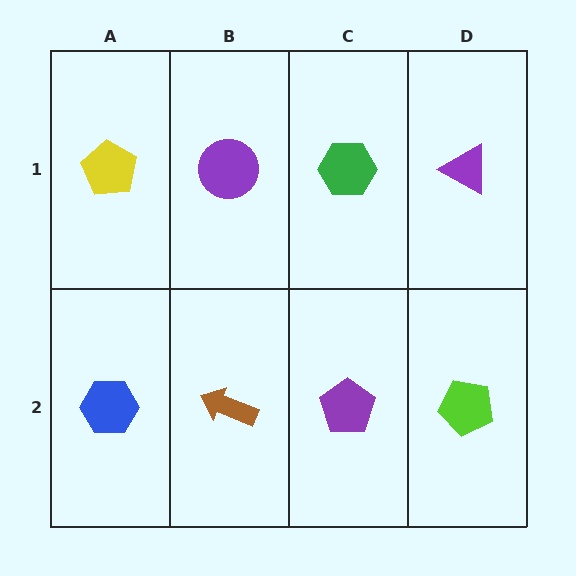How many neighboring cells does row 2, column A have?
2.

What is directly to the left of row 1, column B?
A yellow pentagon.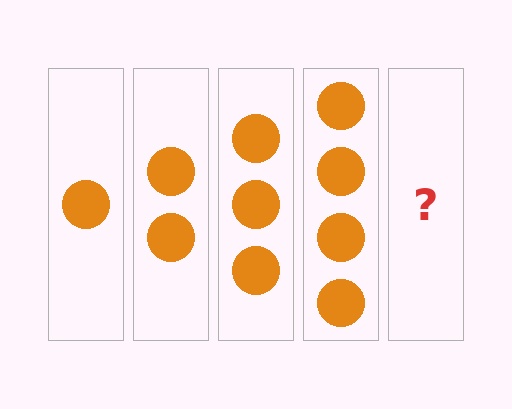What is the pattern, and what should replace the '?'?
The pattern is that each step adds one more circle. The '?' should be 5 circles.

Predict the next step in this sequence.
The next step is 5 circles.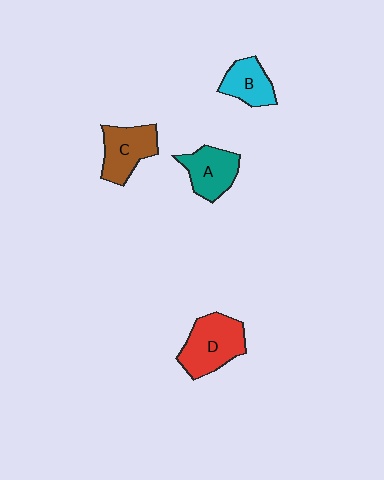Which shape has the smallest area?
Shape B (cyan).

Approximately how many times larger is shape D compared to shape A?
Approximately 1.3 times.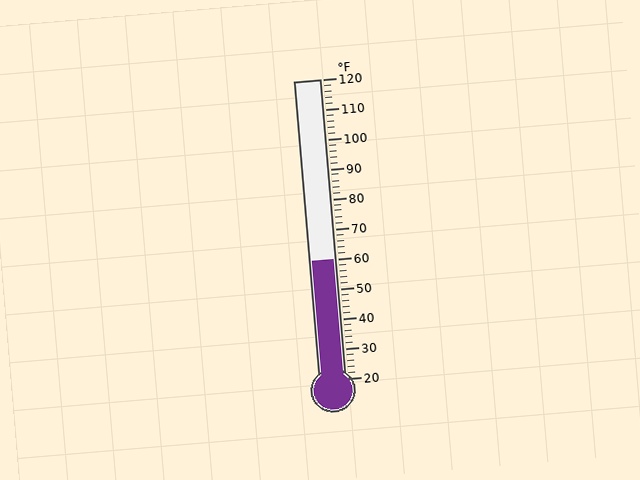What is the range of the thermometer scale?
The thermometer scale ranges from 20°F to 120°F.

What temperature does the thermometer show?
The thermometer shows approximately 60°F.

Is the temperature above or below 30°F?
The temperature is above 30°F.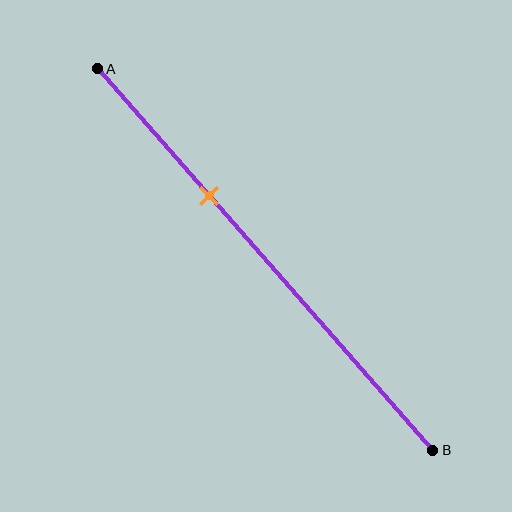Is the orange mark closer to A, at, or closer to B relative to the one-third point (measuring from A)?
The orange mark is approximately at the one-third point of segment AB.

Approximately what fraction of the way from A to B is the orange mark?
The orange mark is approximately 35% of the way from A to B.